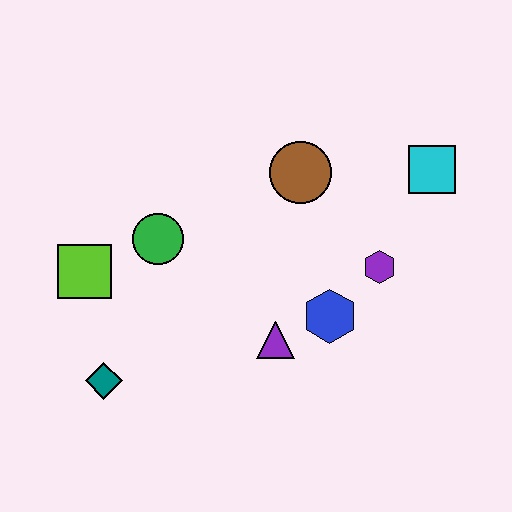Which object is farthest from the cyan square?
The teal diamond is farthest from the cyan square.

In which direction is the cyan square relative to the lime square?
The cyan square is to the right of the lime square.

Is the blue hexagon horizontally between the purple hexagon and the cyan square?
No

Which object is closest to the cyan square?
The purple hexagon is closest to the cyan square.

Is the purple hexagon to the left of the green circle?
No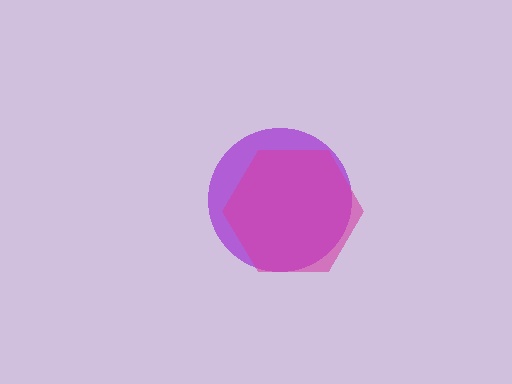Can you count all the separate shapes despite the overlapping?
Yes, there are 2 separate shapes.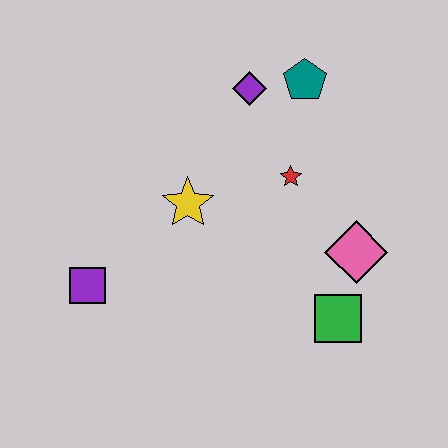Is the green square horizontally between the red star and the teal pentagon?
No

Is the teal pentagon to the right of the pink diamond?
No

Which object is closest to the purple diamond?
The teal pentagon is closest to the purple diamond.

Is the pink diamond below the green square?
No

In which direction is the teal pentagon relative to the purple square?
The teal pentagon is to the right of the purple square.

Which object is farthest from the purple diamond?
The purple square is farthest from the purple diamond.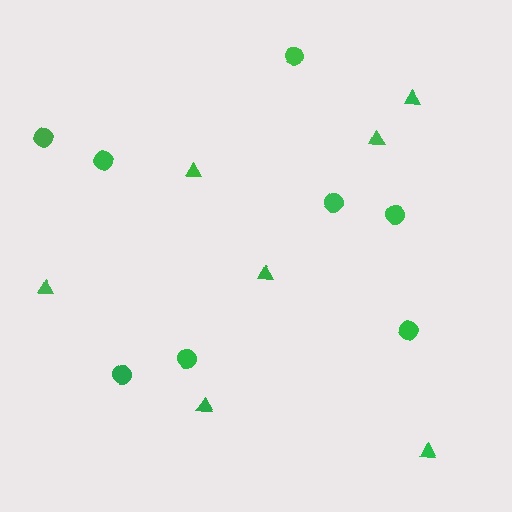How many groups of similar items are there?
There are 2 groups: one group of triangles (7) and one group of circles (8).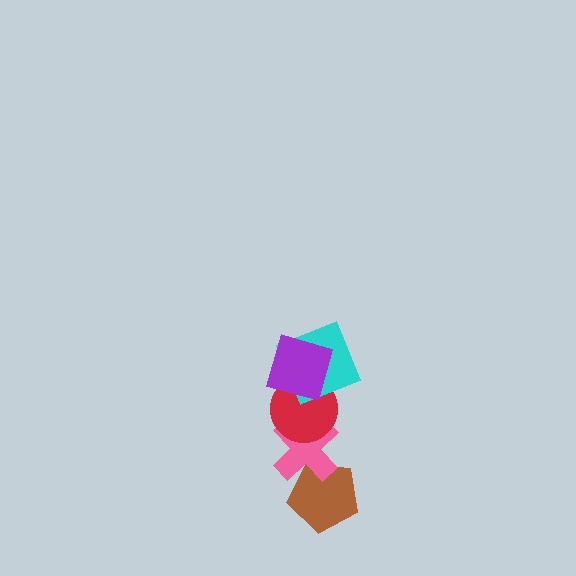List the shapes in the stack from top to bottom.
From top to bottom: the purple square, the cyan square, the red circle, the pink cross, the brown pentagon.